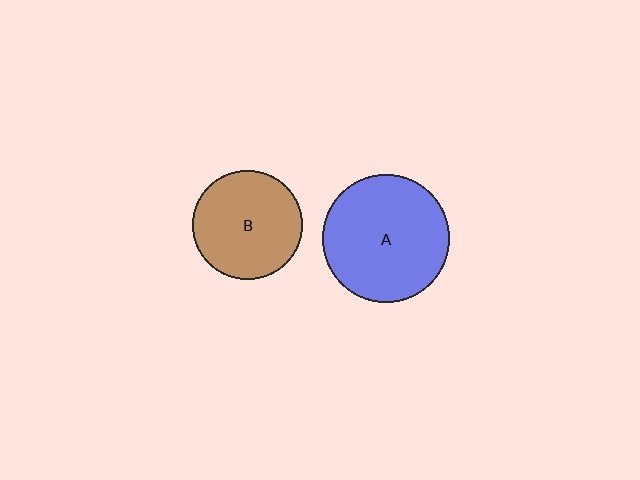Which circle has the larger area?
Circle A (blue).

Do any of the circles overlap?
No, none of the circles overlap.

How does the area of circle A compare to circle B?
Approximately 1.4 times.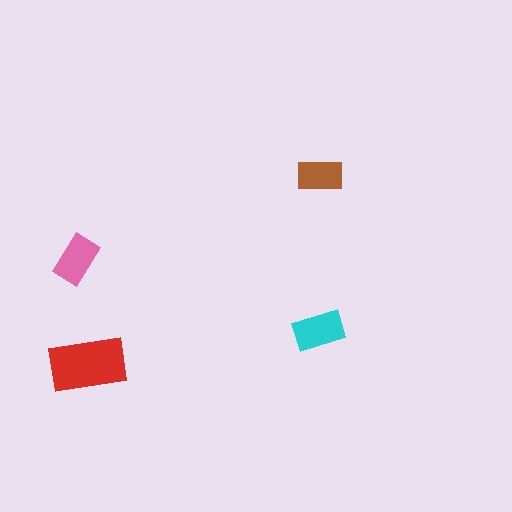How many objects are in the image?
There are 4 objects in the image.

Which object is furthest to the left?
The pink rectangle is leftmost.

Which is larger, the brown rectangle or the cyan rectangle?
The cyan one.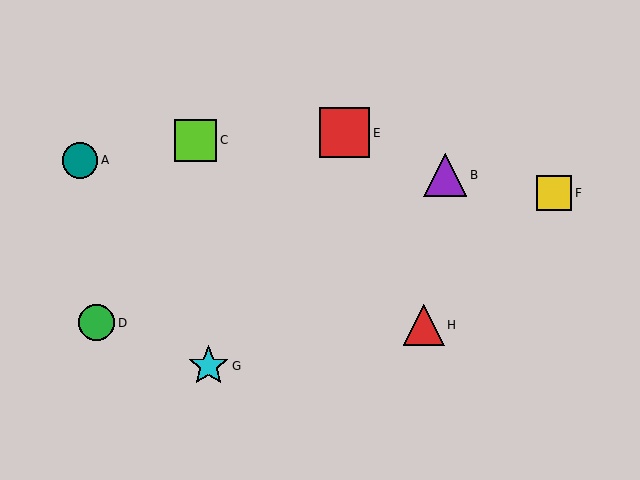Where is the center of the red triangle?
The center of the red triangle is at (424, 325).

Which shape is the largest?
The red square (labeled E) is the largest.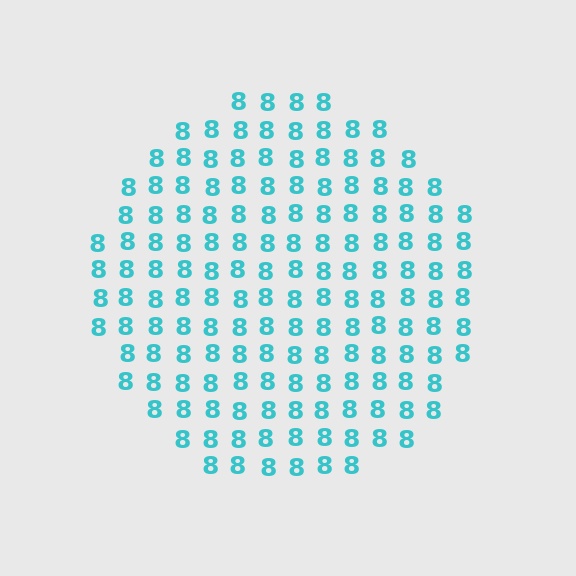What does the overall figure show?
The overall figure shows a circle.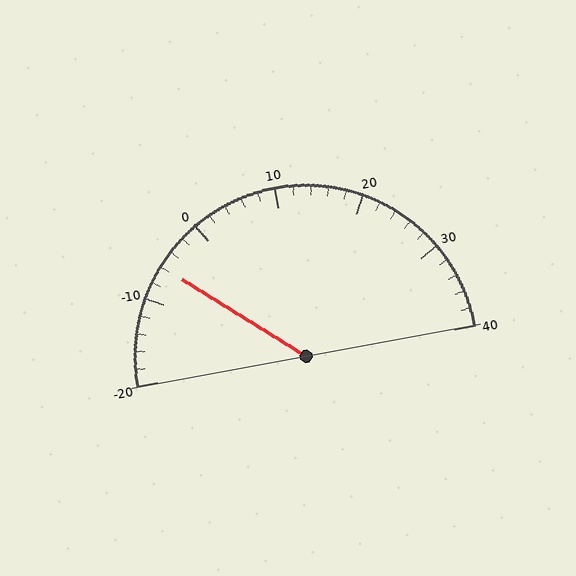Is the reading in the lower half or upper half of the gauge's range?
The reading is in the lower half of the range (-20 to 40).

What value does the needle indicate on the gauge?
The needle indicates approximately -6.